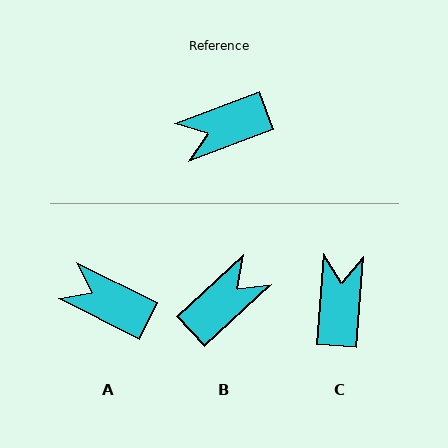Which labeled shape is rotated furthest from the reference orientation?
B, about 158 degrees away.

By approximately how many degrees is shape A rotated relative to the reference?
Approximately 47 degrees clockwise.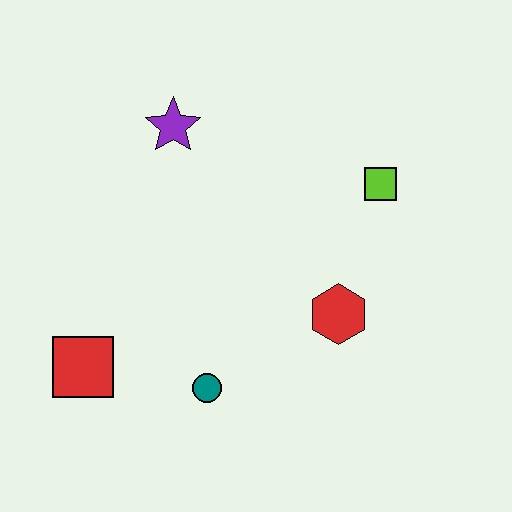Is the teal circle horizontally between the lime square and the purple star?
Yes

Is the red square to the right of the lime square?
No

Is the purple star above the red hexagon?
Yes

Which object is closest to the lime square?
The red hexagon is closest to the lime square.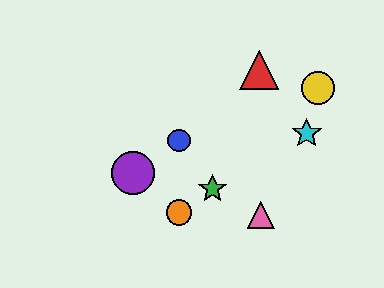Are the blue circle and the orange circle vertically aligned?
Yes, both are at x≈179.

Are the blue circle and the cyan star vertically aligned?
No, the blue circle is at x≈179 and the cyan star is at x≈307.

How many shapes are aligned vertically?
2 shapes (the blue circle, the orange circle) are aligned vertically.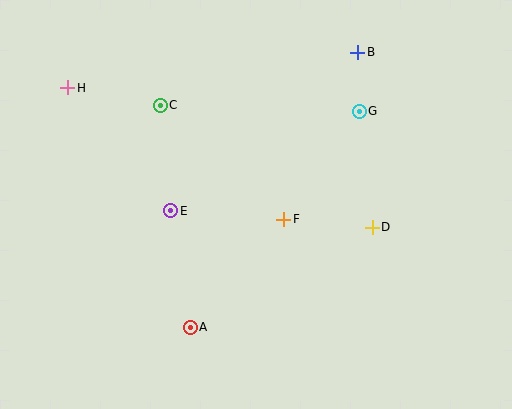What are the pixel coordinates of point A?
Point A is at (190, 327).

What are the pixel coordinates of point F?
Point F is at (284, 219).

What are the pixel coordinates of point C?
Point C is at (160, 105).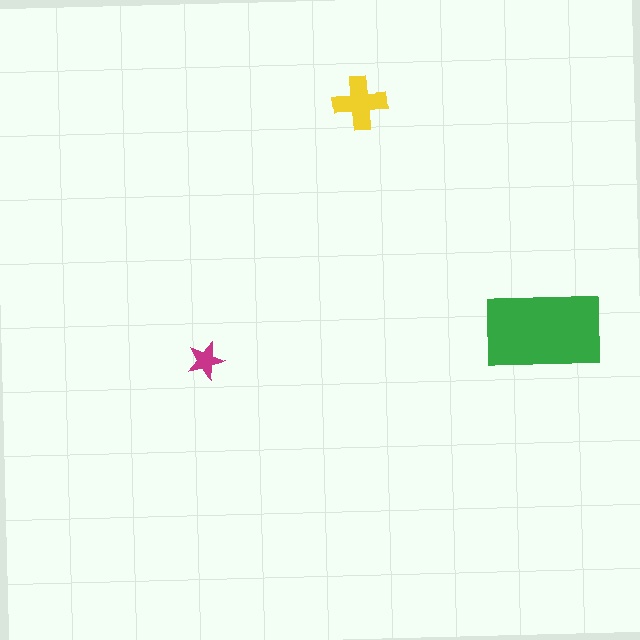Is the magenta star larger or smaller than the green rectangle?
Smaller.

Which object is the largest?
The green rectangle.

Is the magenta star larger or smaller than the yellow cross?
Smaller.